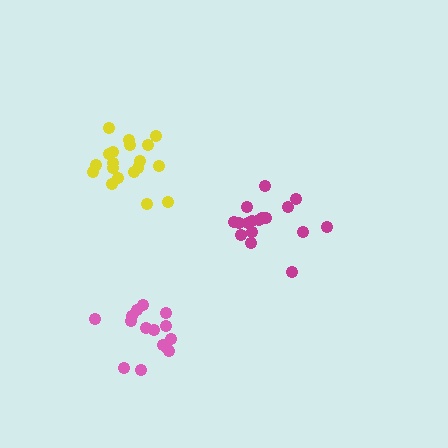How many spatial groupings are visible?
There are 3 spatial groupings.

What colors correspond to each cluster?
The clusters are colored: magenta, yellow, pink.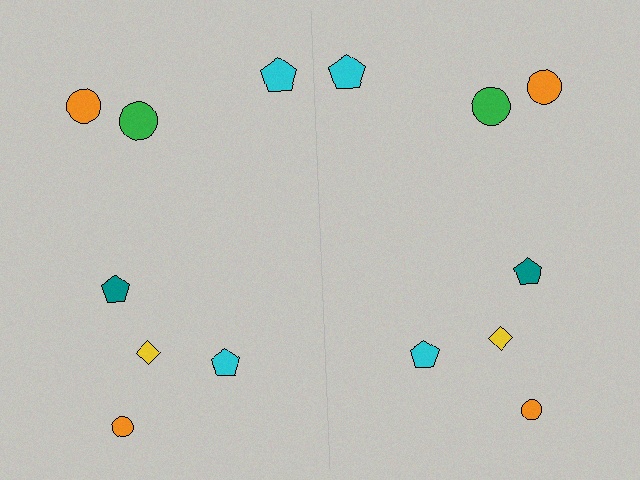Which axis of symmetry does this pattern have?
The pattern has a vertical axis of symmetry running through the center of the image.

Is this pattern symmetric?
Yes, this pattern has bilateral (reflection) symmetry.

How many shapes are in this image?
There are 14 shapes in this image.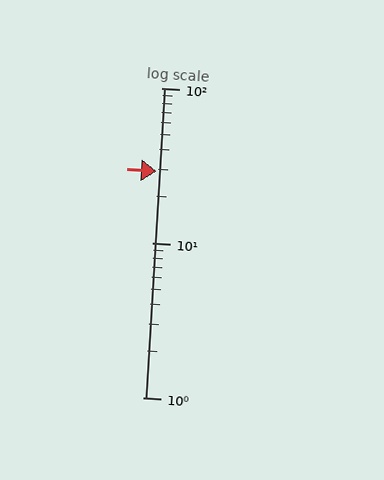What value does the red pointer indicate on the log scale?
The pointer indicates approximately 29.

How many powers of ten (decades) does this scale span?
The scale spans 2 decades, from 1 to 100.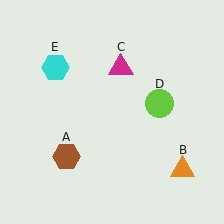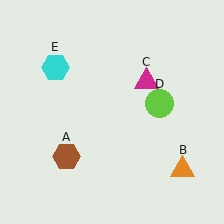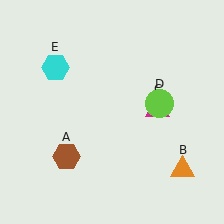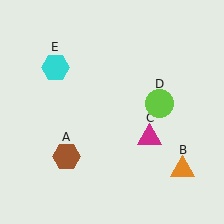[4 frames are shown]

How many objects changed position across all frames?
1 object changed position: magenta triangle (object C).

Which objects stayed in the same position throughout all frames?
Brown hexagon (object A) and orange triangle (object B) and lime circle (object D) and cyan hexagon (object E) remained stationary.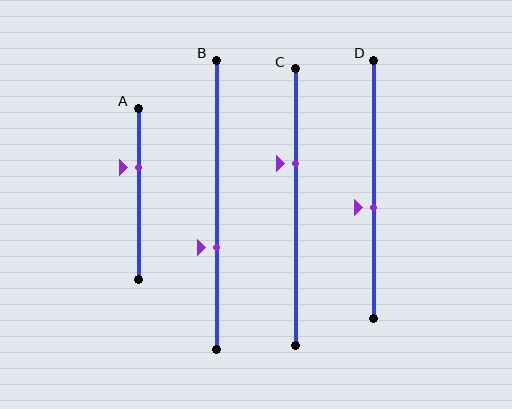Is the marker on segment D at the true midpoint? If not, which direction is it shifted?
No, the marker on segment D is shifted downward by about 7% of the segment length.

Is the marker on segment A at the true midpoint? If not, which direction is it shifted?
No, the marker on segment A is shifted upward by about 16% of the segment length.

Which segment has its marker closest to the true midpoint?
Segment D has its marker closest to the true midpoint.